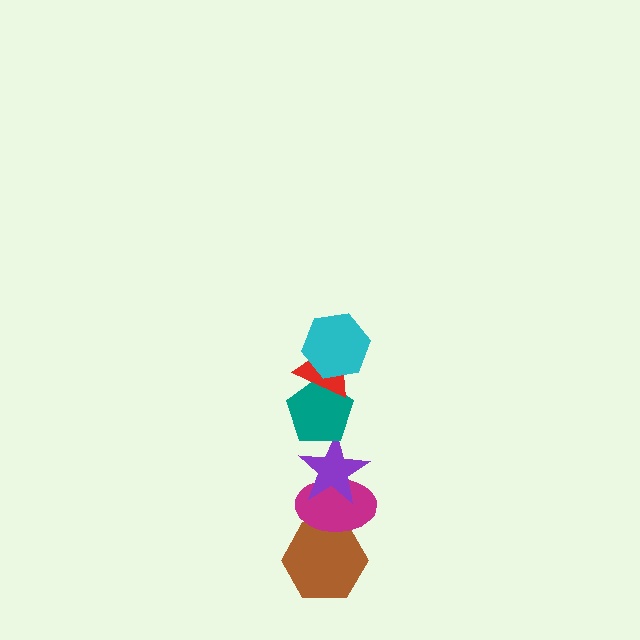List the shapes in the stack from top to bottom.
From top to bottom: the cyan hexagon, the red triangle, the teal pentagon, the purple star, the magenta ellipse, the brown hexagon.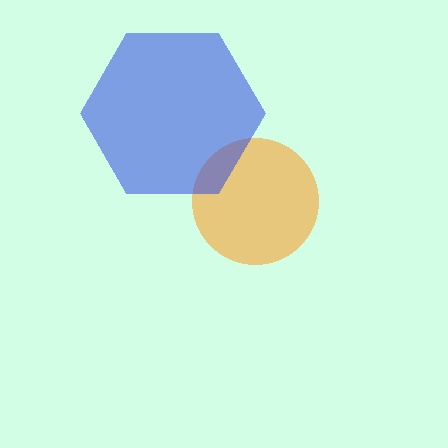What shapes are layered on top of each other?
The layered shapes are: an orange circle, a blue hexagon.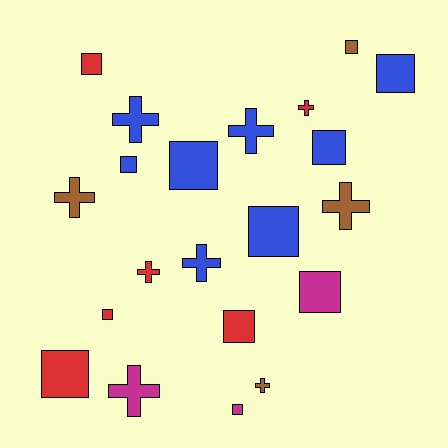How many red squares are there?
There are 4 red squares.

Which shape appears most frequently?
Square, with 12 objects.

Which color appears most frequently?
Blue, with 8 objects.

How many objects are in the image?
There are 21 objects.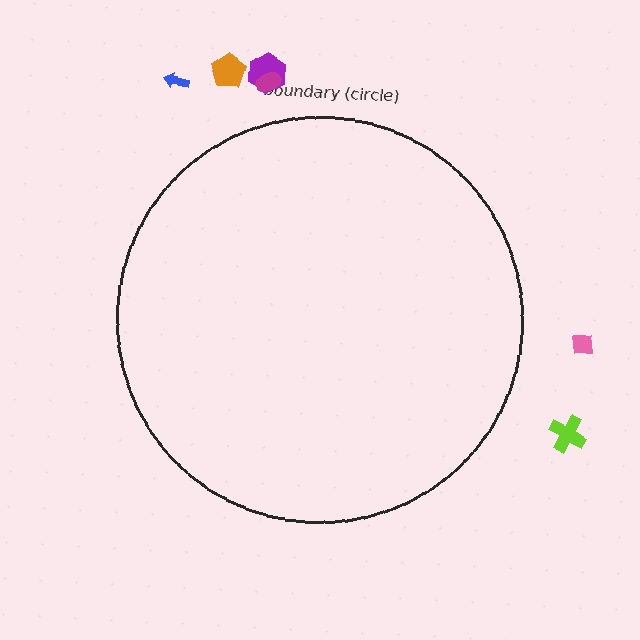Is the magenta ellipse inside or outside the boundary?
Outside.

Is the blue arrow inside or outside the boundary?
Outside.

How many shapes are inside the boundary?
0 inside, 6 outside.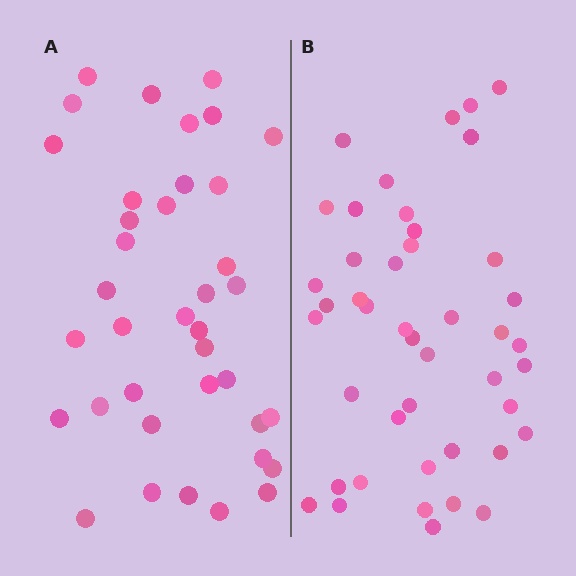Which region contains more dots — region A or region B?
Region B (the right region) has more dots.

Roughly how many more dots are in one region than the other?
Region B has about 6 more dots than region A.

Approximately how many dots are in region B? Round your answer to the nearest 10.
About 40 dots. (The exact count is 44, which rounds to 40.)